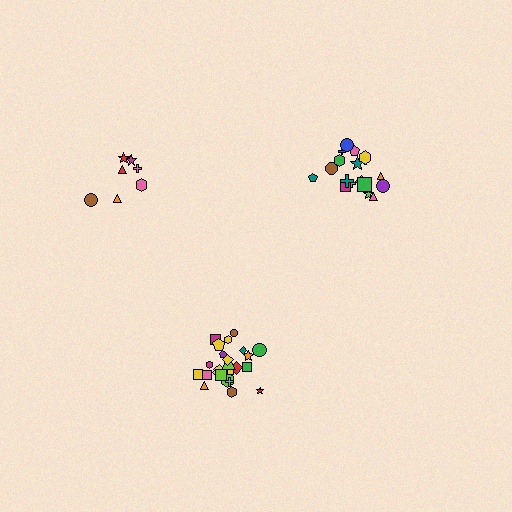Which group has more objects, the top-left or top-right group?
The top-right group.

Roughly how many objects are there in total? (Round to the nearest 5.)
Roughly 50 objects in total.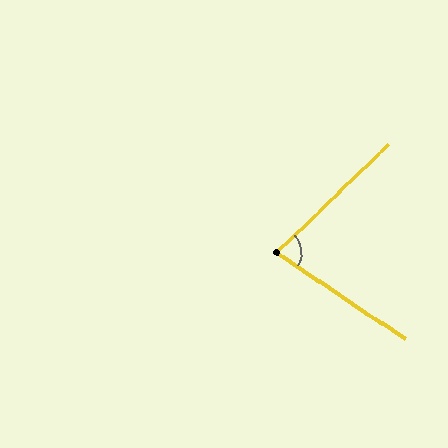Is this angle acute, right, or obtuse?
It is acute.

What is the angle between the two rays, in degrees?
Approximately 78 degrees.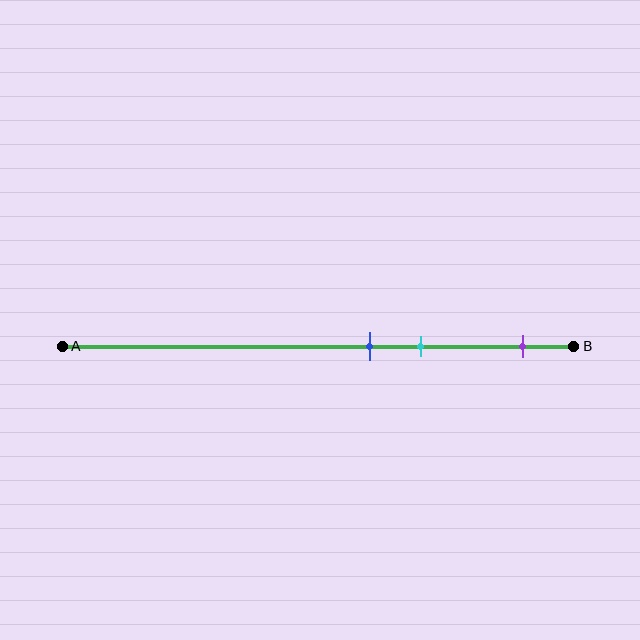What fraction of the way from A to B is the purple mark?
The purple mark is approximately 90% (0.9) of the way from A to B.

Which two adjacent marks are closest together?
The blue and cyan marks are the closest adjacent pair.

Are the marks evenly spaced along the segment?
No, the marks are not evenly spaced.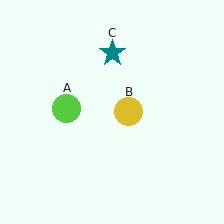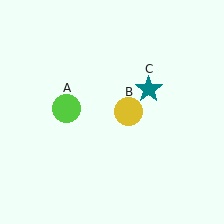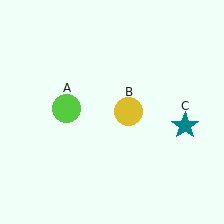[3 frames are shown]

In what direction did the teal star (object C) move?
The teal star (object C) moved down and to the right.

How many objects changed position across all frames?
1 object changed position: teal star (object C).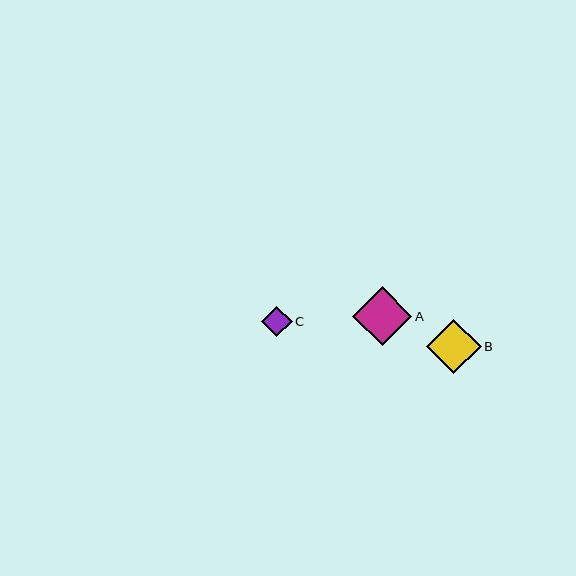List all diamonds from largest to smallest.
From largest to smallest: A, B, C.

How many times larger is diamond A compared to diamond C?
Diamond A is approximately 2.0 times the size of diamond C.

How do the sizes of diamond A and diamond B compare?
Diamond A and diamond B are approximately the same size.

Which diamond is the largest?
Diamond A is the largest with a size of approximately 59 pixels.